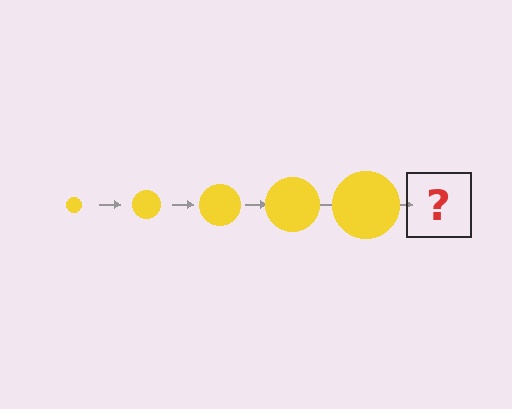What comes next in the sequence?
The next element should be a yellow circle, larger than the previous one.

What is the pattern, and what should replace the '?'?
The pattern is that the circle gets progressively larger each step. The '?' should be a yellow circle, larger than the previous one.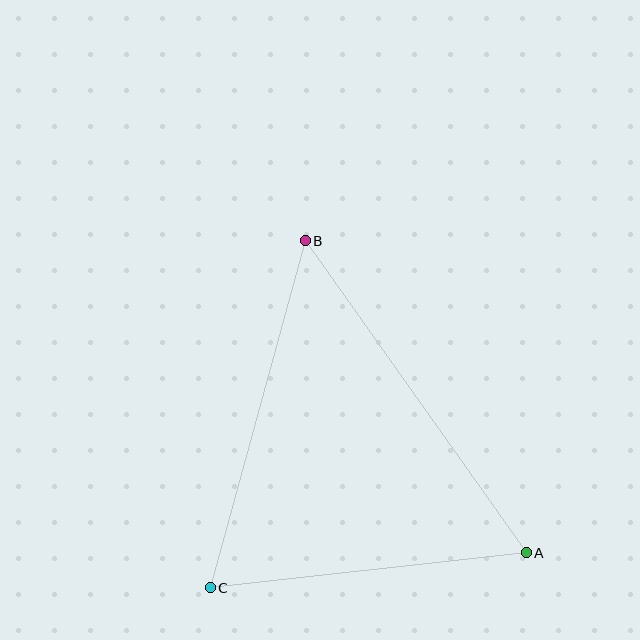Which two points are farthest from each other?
Points A and B are farthest from each other.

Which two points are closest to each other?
Points A and C are closest to each other.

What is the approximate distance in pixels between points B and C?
The distance between B and C is approximately 360 pixels.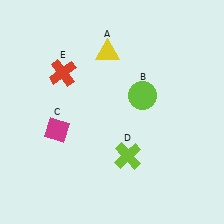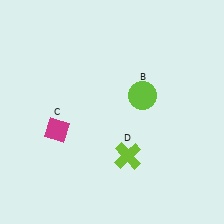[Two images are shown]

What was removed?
The red cross (E), the yellow triangle (A) were removed in Image 2.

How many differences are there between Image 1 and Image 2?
There are 2 differences between the two images.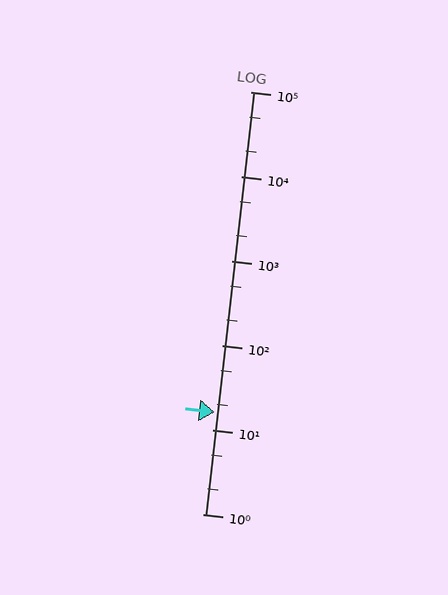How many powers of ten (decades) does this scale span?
The scale spans 5 decades, from 1 to 100000.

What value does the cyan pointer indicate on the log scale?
The pointer indicates approximately 16.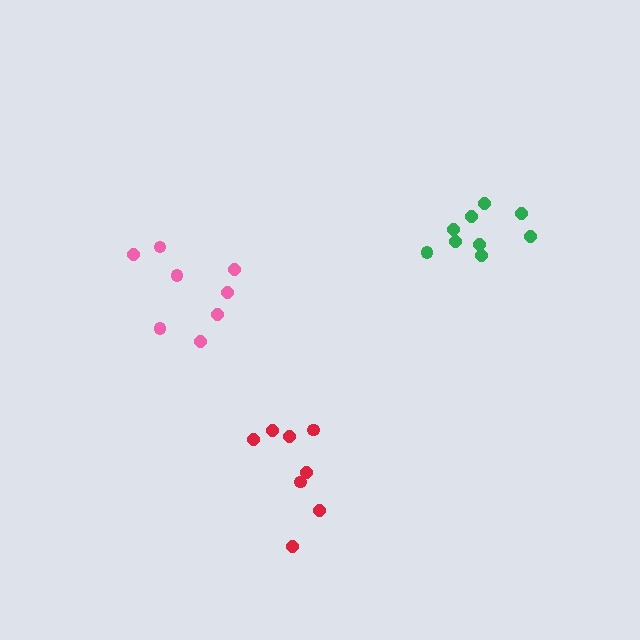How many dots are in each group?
Group 1: 9 dots, Group 2: 8 dots, Group 3: 8 dots (25 total).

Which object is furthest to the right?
The green cluster is rightmost.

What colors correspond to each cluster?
The clusters are colored: green, pink, red.